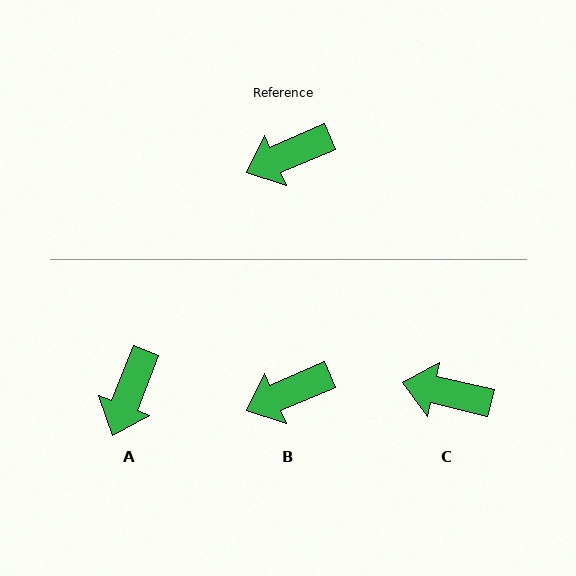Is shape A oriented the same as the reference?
No, it is off by about 45 degrees.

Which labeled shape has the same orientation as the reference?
B.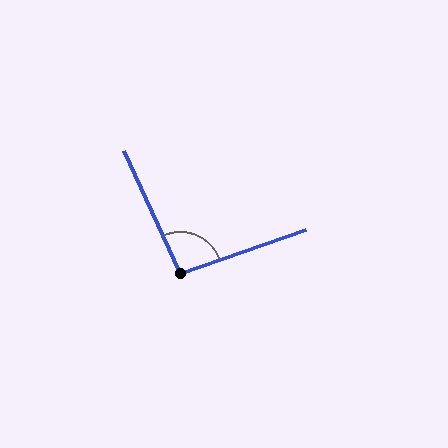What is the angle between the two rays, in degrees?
Approximately 95 degrees.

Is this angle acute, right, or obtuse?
It is obtuse.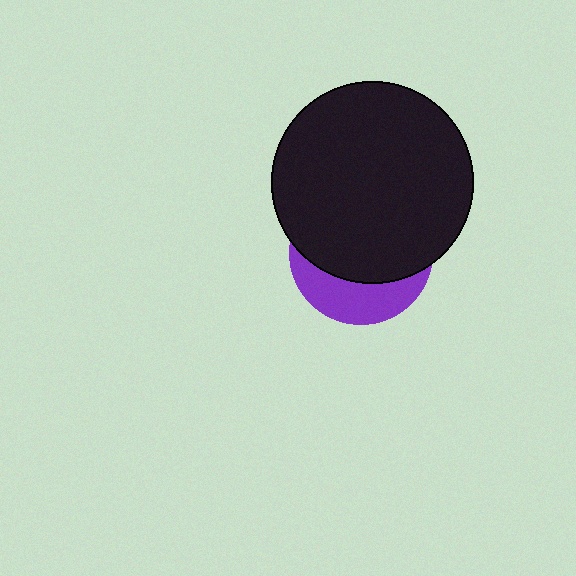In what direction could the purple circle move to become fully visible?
The purple circle could move down. That would shift it out from behind the black circle entirely.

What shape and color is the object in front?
The object in front is a black circle.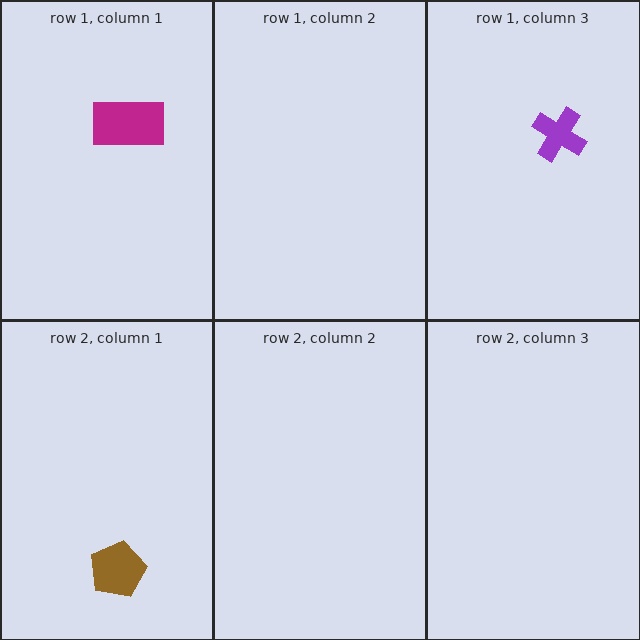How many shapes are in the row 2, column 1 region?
1.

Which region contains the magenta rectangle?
The row 1, column 1 region.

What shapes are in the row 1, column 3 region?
The purple cross.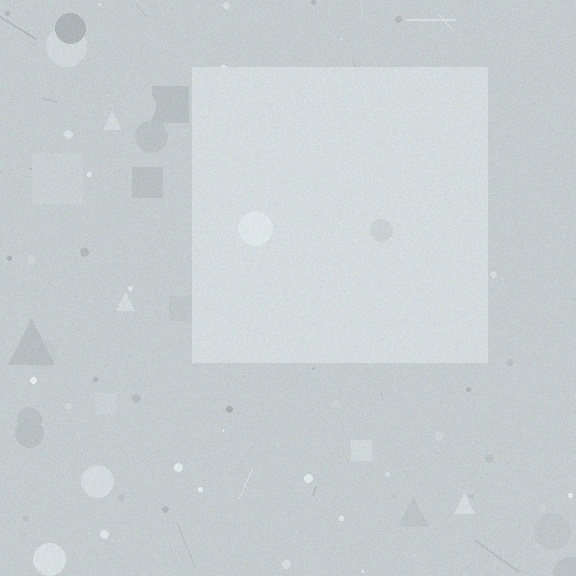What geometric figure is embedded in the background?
A square is embedded in the background.